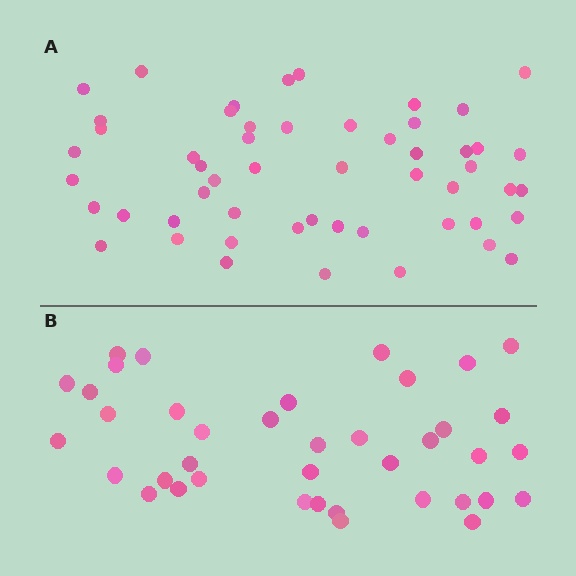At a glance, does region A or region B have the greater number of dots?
Region A (the top region) has more dots.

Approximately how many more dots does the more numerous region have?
Region A has approximately 15 more dots than region B.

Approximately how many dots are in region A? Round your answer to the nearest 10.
About 50 dots. (The exact count is 53, which rounds to 50.)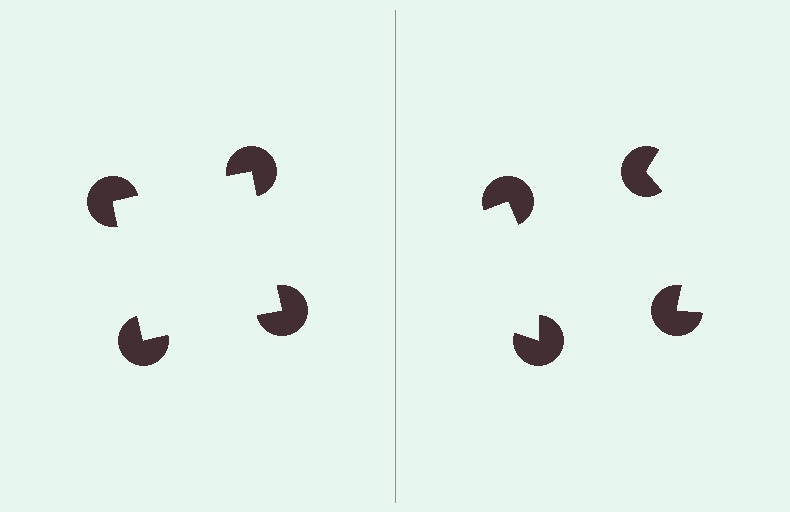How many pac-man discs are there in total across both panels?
8 — 4 on each side.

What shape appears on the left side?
An illusory square.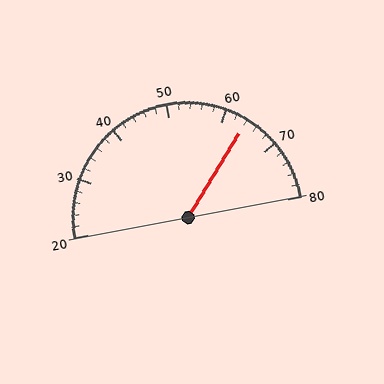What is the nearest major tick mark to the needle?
The nearest major tick mark is 60.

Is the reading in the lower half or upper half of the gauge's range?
The reading is in the upper half of the range (20 to 80).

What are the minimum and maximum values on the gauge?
The gauge ranges from 20 to 80.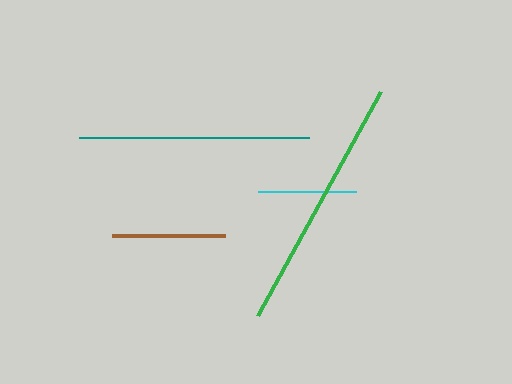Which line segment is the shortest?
The cyan line is the shortest at approximately 97 pixels.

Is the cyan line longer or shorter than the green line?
The green line is longer than the cyan line.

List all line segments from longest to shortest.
From longest to shortest: green, teal, brown, cyan.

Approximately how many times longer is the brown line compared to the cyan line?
The brown line is approximately 1.2 times the length of the cyan line.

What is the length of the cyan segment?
The cyan segment is approximately 97 pixels long.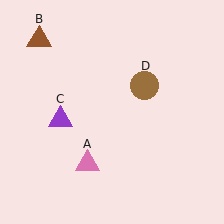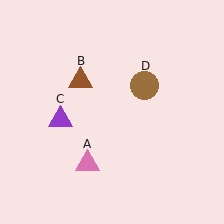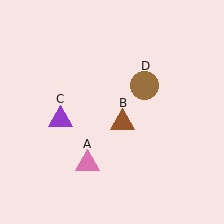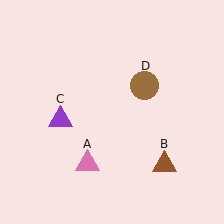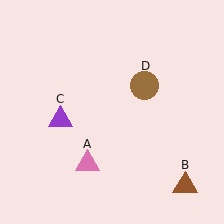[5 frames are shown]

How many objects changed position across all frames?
1 object changed position: brown triangle (object B).